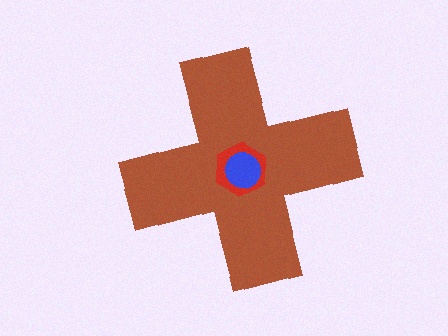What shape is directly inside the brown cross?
The red hexagon.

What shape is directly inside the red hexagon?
The blue circle.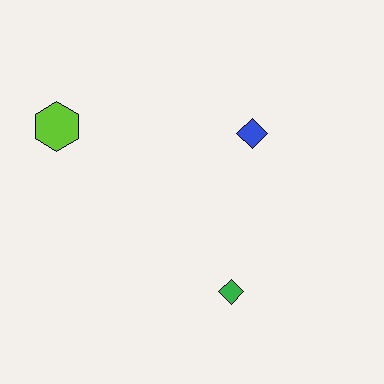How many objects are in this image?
There are 3 objects.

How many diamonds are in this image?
There are 2 diamonds.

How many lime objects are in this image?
There is 1 lime object.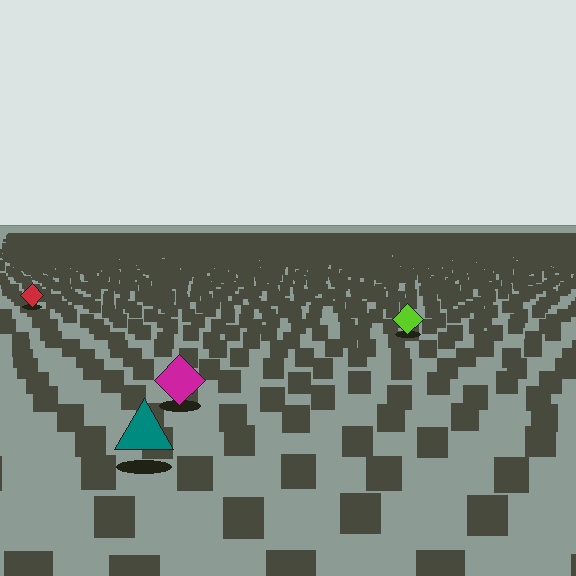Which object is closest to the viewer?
The teal triangle is closest. The texture marks near it are larger and more spread out.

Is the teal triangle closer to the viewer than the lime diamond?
Yes. The teal triangle is closer — you can tell from the texture gradient: the ground texture is coarser near it.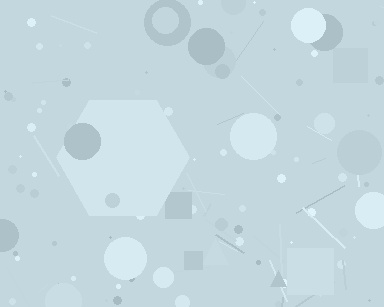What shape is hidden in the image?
A hexagon is hidden in the image.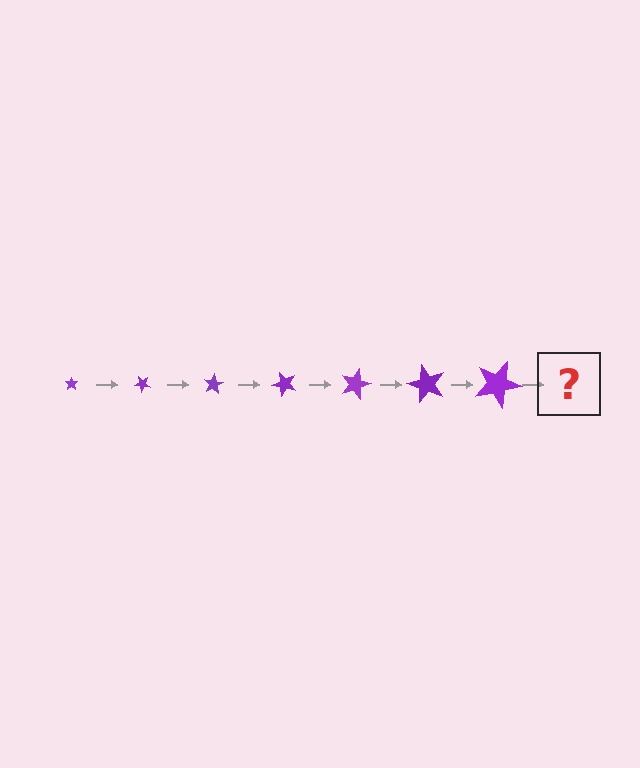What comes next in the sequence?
The next element should be a star, larger than the previous one and rotated 280 degrees from the start.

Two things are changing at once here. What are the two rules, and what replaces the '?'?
The two rules are that the star grows larger each step and it rotates 40 degrees each step. The '?' should be a star, larger than the previous one and rotated 280 degrees from the start.